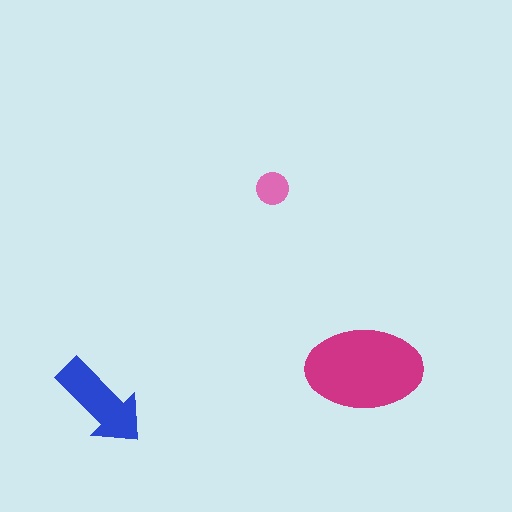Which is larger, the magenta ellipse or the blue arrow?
The magenta ellipse.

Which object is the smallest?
The pink circle.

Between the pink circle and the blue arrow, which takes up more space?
The blue arrow.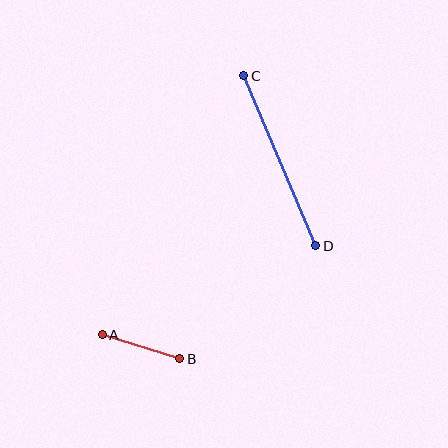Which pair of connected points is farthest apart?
Points C and D are farthest apart.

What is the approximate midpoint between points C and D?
The midpoint is at approximately (280, 161) pixels.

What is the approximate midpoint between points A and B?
The midpoint is at approximately (141, 347) pixels.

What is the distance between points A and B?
The distance is approximately 81 pixels.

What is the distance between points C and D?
The distance is approximately 184 pixels.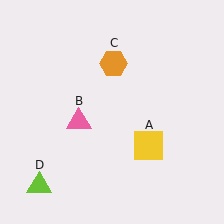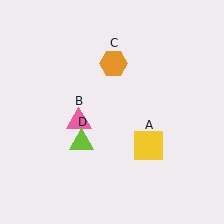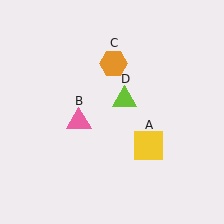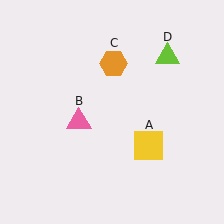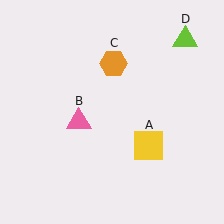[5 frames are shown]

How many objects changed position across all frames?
1 object changed position: lime triangle (object D).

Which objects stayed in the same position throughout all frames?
Yellow square (object A) and pink triangle (object B) and orange hexagon (object C) remained stationary.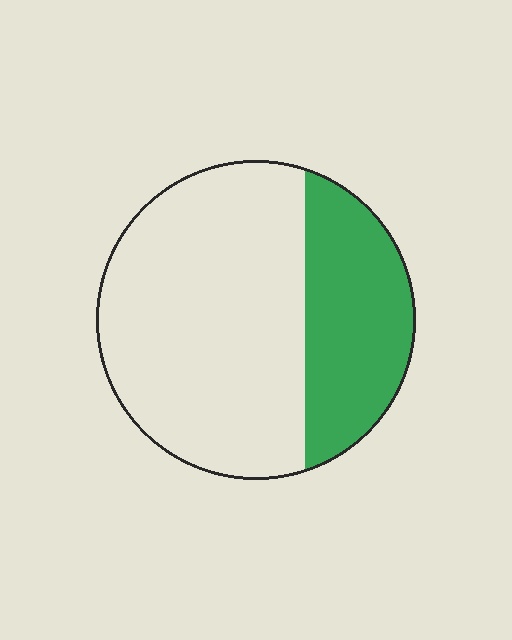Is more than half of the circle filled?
No.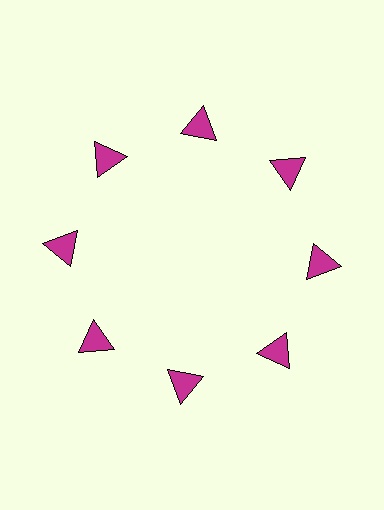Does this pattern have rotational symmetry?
Yes, this pattern has 8-fold rotational symmetry. It looks the same after rotating 45 degrees around the center.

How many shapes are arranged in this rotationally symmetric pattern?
There are 8 shapes, arranged in 8 groups of 1.